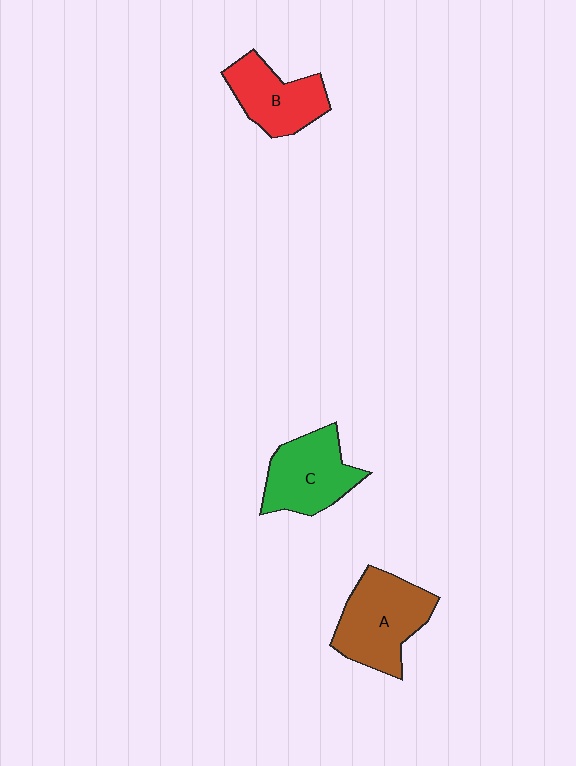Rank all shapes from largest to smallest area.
From largest to smallest: A (brown), C (green), B (red).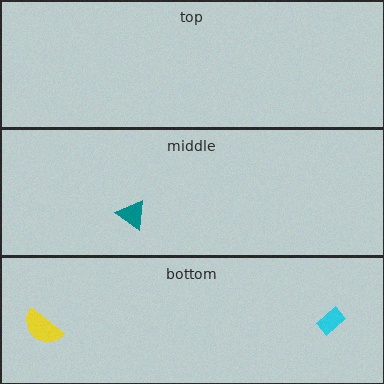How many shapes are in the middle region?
1.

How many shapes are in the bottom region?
2.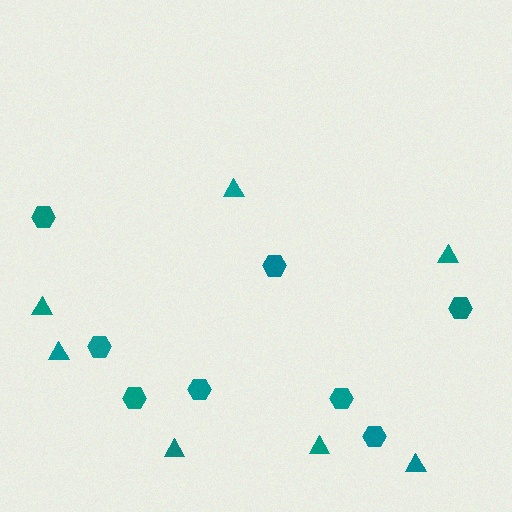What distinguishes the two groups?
There are 2 groups: one group of triangles (7) and one group of hexagons (8).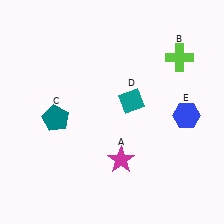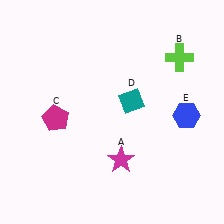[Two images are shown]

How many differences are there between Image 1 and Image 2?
There is 1 difference between the two images.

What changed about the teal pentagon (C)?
In Image 1, C is teal. In Image 2, it changed to magenta.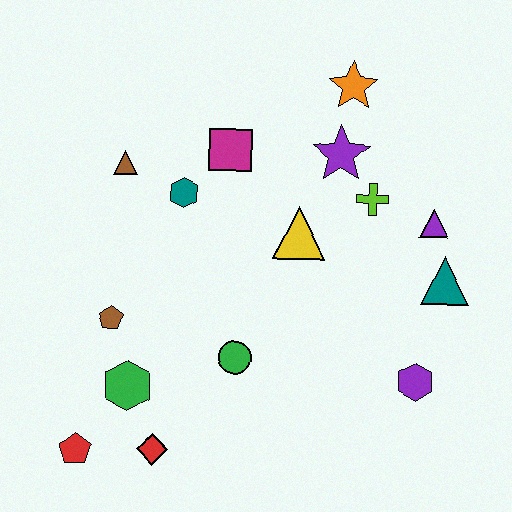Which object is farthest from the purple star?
The red pentagon is farthest from the purple star.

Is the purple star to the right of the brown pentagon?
Yes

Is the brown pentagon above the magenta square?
No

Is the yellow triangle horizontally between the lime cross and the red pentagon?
Yes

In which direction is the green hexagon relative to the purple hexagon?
The green hexagon is to the left of the purple hexagon.